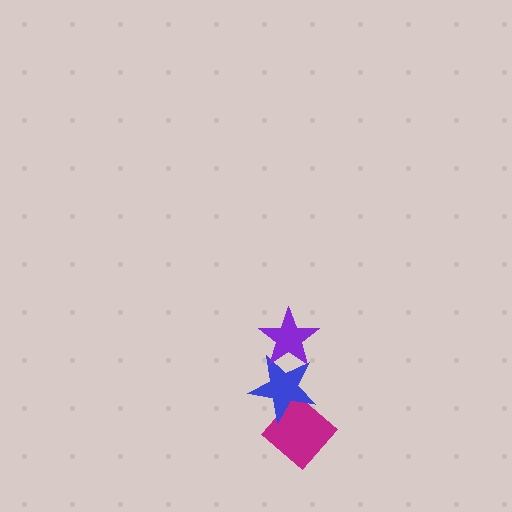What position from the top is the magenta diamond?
The magenta diamond is 3rd from the top.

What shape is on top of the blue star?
The purple star is on top of the blue star.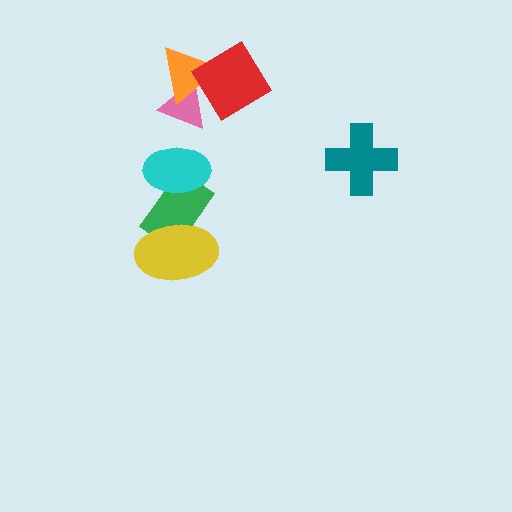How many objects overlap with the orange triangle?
2 objects overlap with the orange triangle.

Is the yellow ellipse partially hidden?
No, no other shape covers it.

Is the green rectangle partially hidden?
Yes, it is partially covered by another shape.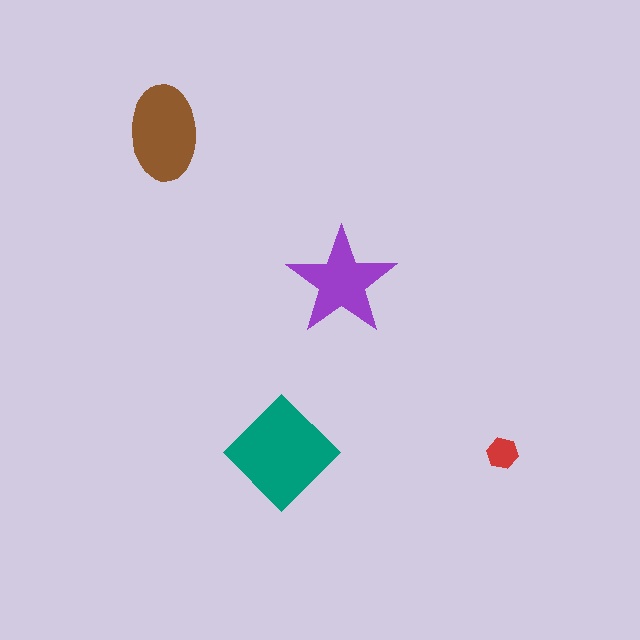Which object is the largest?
The teal diamond.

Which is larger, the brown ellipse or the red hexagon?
The brown ellipse.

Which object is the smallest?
The red hexagon.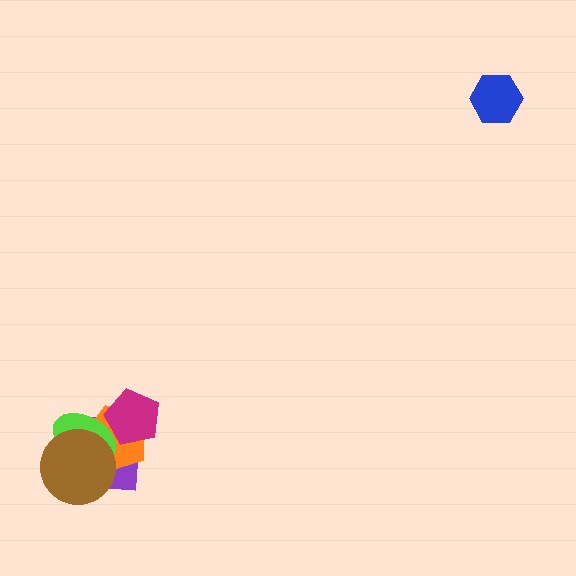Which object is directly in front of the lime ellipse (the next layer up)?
The magenta pentagon is directly in front of the lime ellipse.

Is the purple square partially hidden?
Yes, it is partially covered by another shape.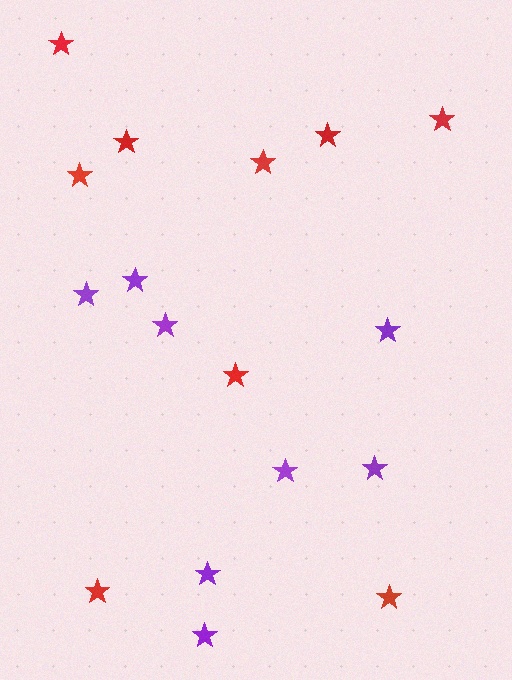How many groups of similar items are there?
There are 2 groups: one group of red stars (9) and one group of purple stars (8).